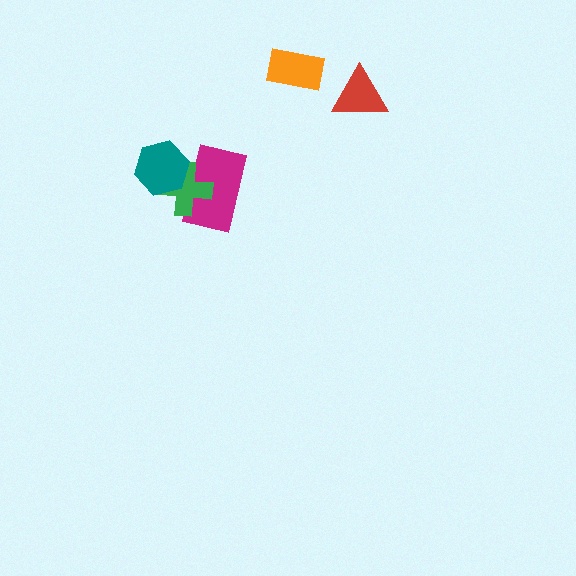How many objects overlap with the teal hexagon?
2 objects overlap with the teal hexagon.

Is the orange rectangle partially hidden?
No, no other shape covers it.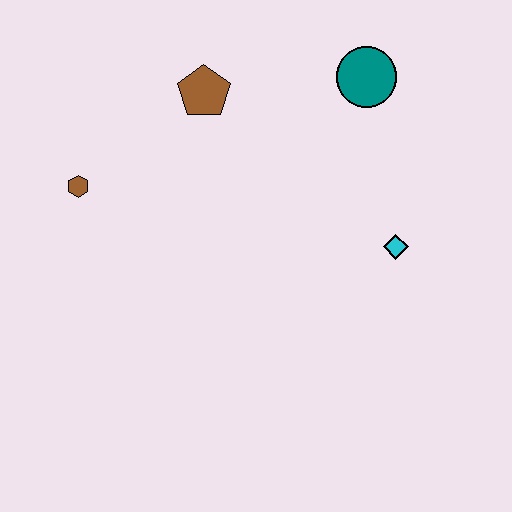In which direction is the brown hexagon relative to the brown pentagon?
The brown hexagon is to the left of the brown pentagon.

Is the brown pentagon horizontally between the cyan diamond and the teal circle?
No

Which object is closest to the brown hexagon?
The brown pentagon is closest to the brown hexagon.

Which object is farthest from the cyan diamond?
The brown hexagon is farthest from the cyan diamond.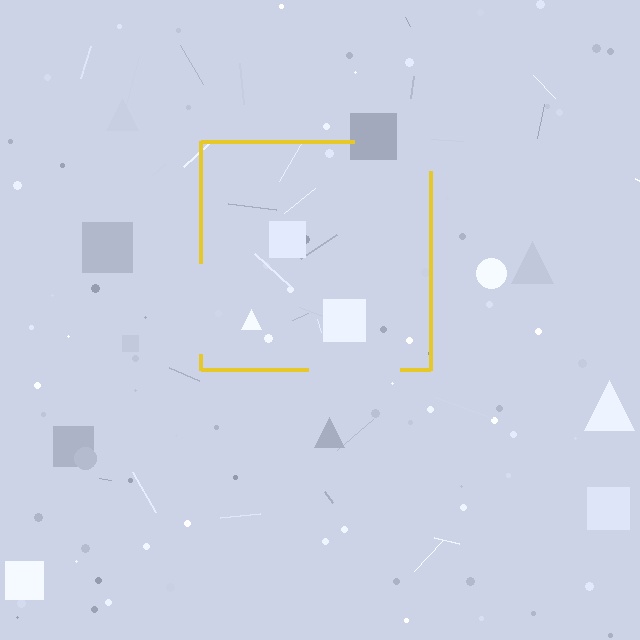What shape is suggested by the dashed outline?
The dashed outline suggests a square.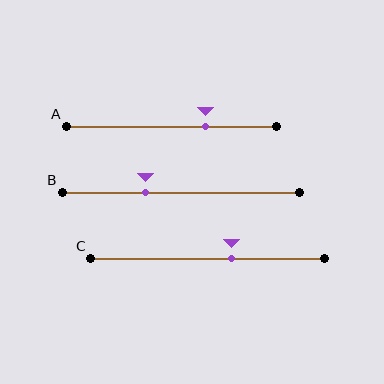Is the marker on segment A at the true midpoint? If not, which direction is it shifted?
No, the marker on segment A is shifted to the right by about 16% of the segment length.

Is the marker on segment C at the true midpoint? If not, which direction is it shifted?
No, the marker on segment C is shifted to the right by about 10% of the segment length.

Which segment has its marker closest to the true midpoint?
Segment C has its marker closest to the true midpoint.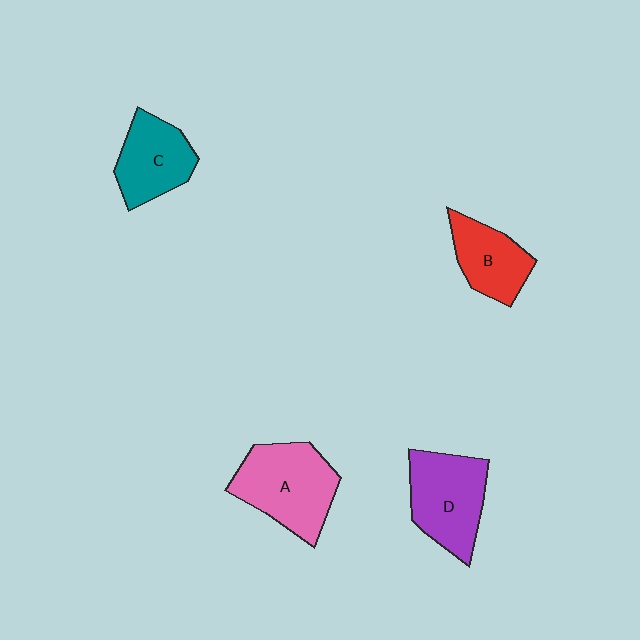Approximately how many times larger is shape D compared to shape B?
Approximately 1.4 times.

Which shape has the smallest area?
Shape B (red).